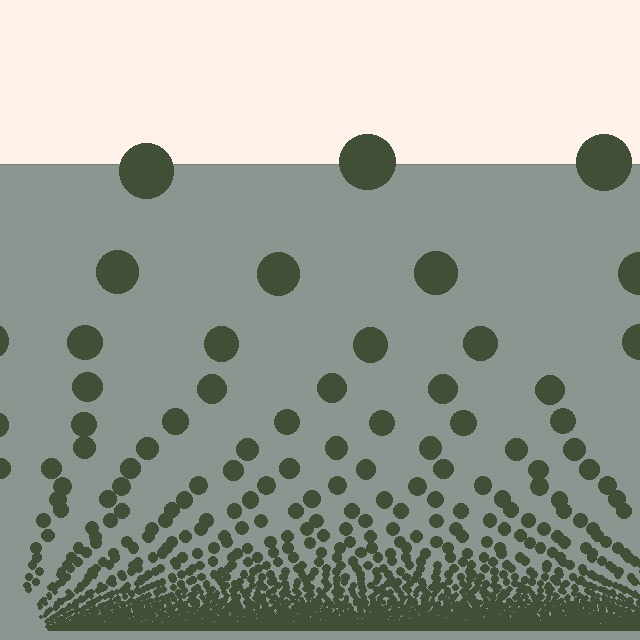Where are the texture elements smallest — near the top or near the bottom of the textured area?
Near the bottom.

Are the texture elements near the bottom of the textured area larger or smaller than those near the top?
Smaller. The gradient is inverted — elements near the bottom are smaller and denser.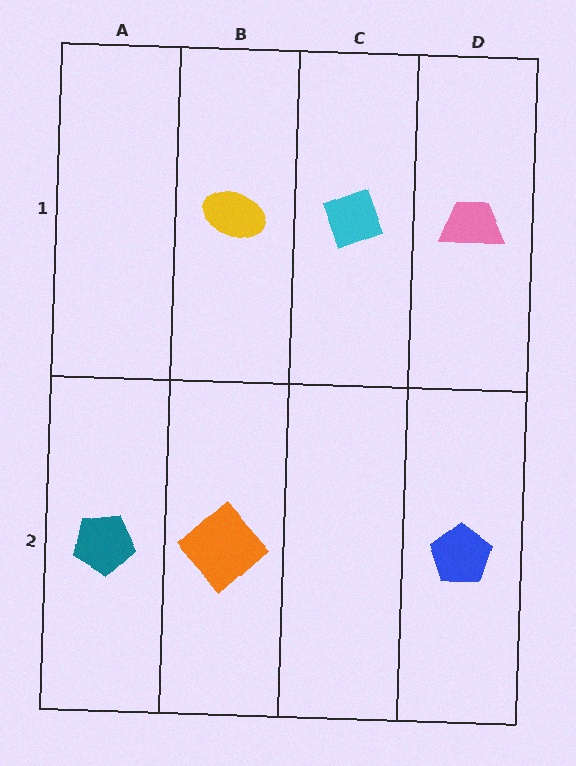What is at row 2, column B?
An orange diamond.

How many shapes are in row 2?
3 shapes.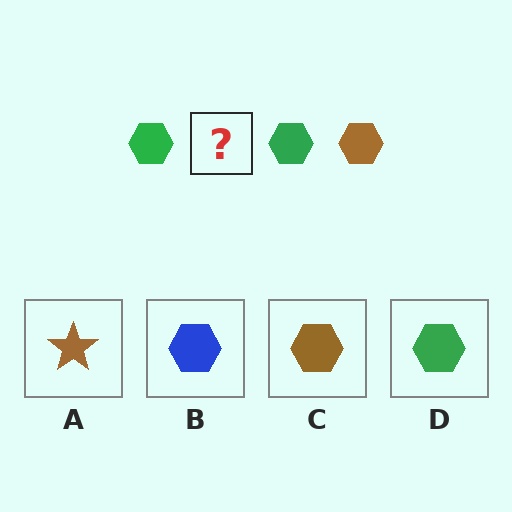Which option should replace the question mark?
Option C.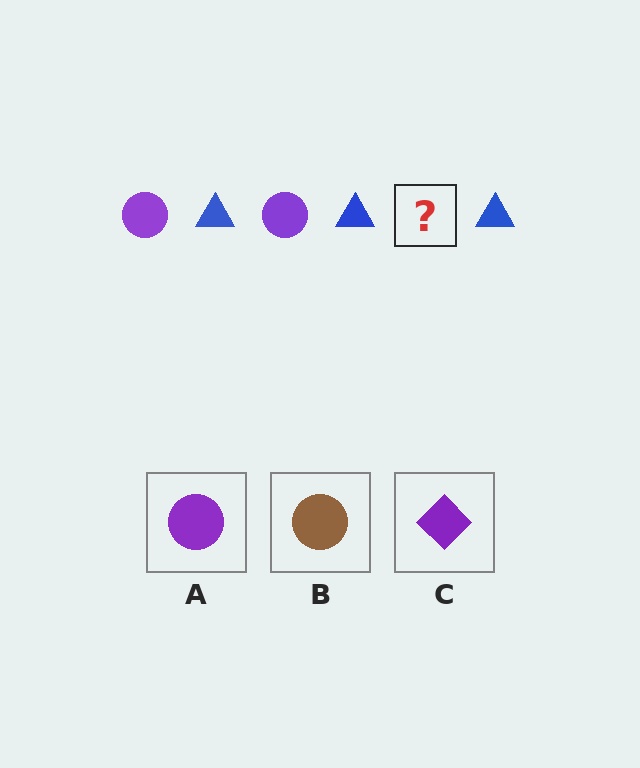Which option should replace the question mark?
Option A.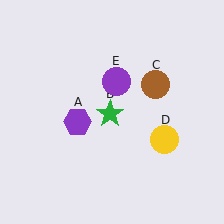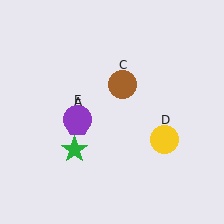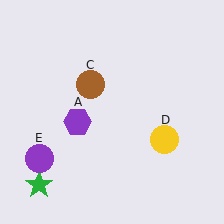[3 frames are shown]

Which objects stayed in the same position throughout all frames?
Purple hexagon (object A) and yellow circle (object D) remained stationary.